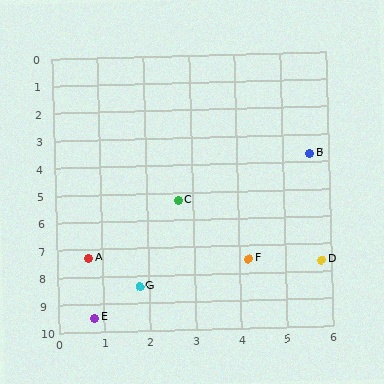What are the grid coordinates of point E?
Point E is at approximately (0.8, 9.5).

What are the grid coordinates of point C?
Point C is at approximately (2.7, 5.3).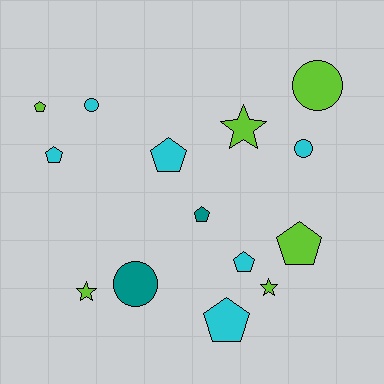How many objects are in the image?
There are 14 objects.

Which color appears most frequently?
Cyan, with 6 objects.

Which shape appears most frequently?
Pentagon, with 7 objects.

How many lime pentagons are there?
There are 2 lime pentagons.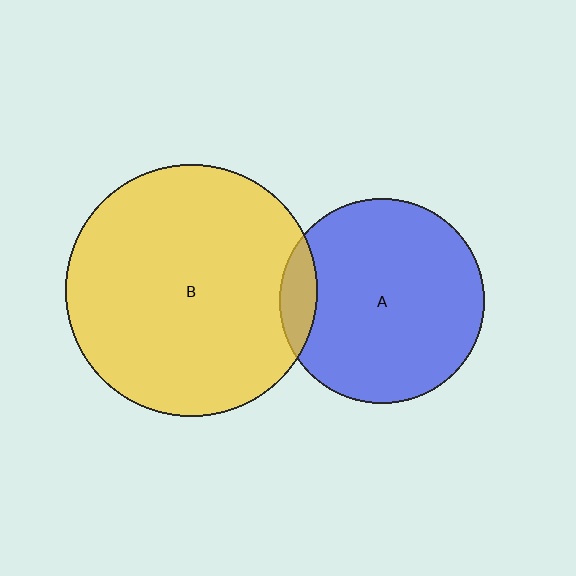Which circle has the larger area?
Circle B (yellow).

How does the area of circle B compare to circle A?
Approximately 1.5 times.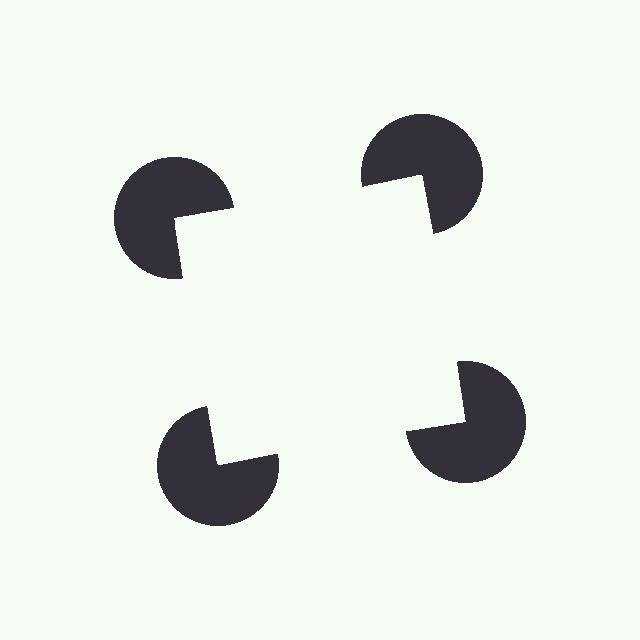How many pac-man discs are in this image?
There are 4 — one at each vertex of the illusory square.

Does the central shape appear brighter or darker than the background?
It typically appears slightly brighter than the background, even though no actual brightness change is drawn.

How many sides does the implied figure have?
4 sides.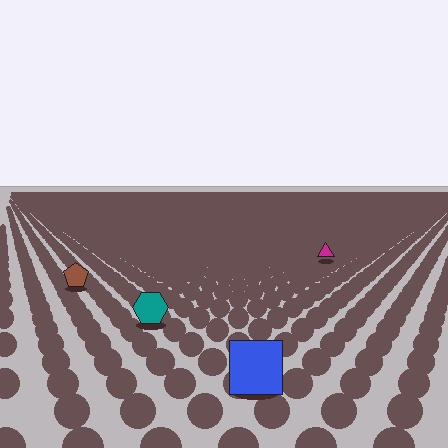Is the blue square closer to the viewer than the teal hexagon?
Yes. The blue square is closer — you can tell from the texture gradient: the ground texture is coarser near it.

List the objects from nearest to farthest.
From nearest to farthest: the blue square, the teal hexagon, the brown pentagon, the magenta triangle.